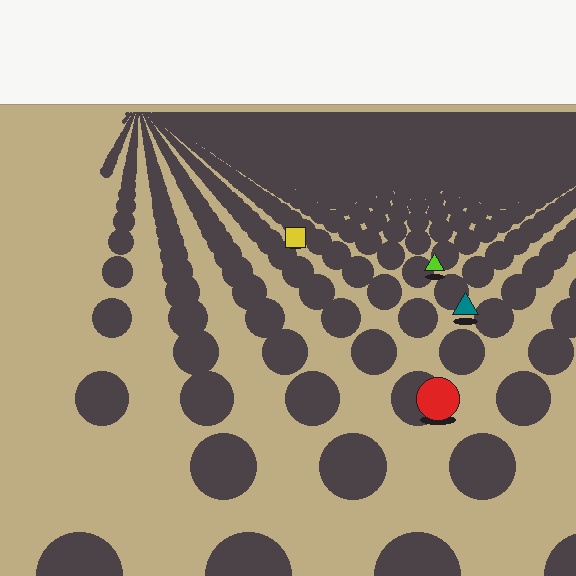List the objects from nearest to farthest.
From nearest to farthest: the red circle, the teal triangle, the lime triangle, the yellow square.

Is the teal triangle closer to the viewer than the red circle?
No. The red circle is closer — you can tell from the texture gradient: the ground texture is coarser near it.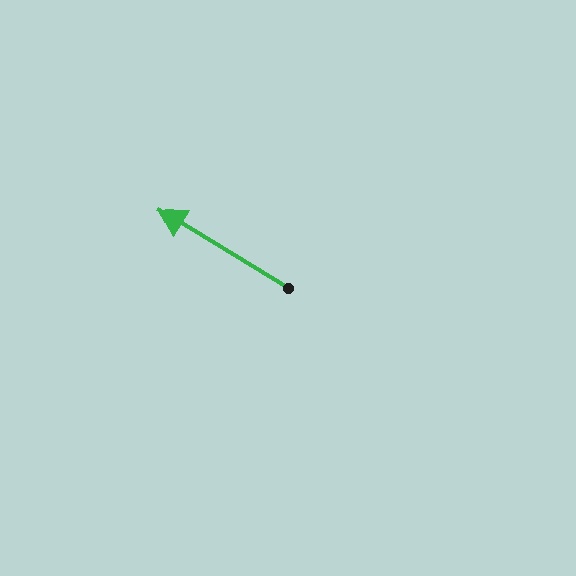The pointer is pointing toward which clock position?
Roughly 10 o'clock.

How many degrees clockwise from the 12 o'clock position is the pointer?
Approximately 301 degrees.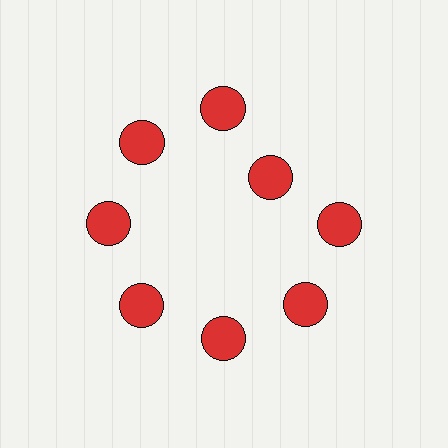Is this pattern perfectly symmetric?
No. The 8 red circles are arranged in a ring, but one element near the 2 o'clock position is pulled inward toward the center, breaking the 8-fold rotational symmetry.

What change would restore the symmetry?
The symmetry would be restored by moving it outward, back onto the ring so that all 8 circles sit at equal angles and equal distance from the center.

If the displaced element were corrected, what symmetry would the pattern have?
It would have 8-fold rotational symmetry — the pattern would map onto itself every 45 degrees.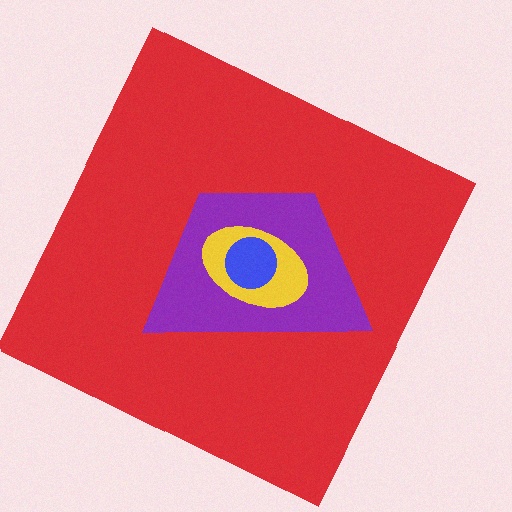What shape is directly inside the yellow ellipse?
The blue circle.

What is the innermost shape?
The blue circle.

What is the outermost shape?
The red square.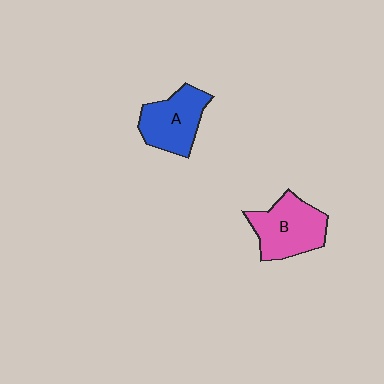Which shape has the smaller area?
Shape A (blue).